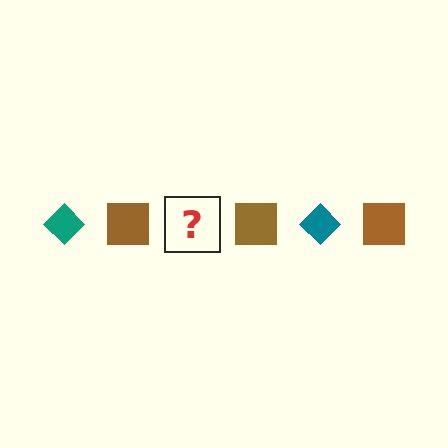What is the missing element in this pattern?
The missing element is a teal diamond.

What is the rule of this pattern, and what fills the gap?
The rule is that the pattern alternates between teal diamond and brown square. The gap should be filled with a teal diamond.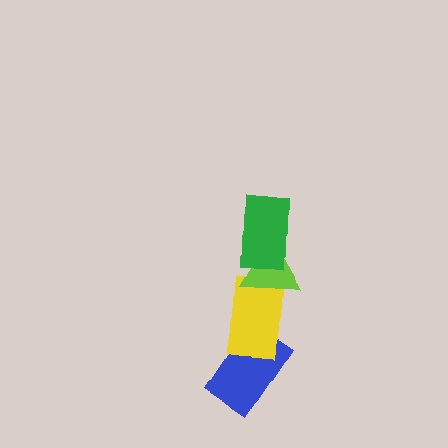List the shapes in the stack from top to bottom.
From top to bottom: the green rectangle, the lime triangle, the yellow rectangle, the blue rectangle.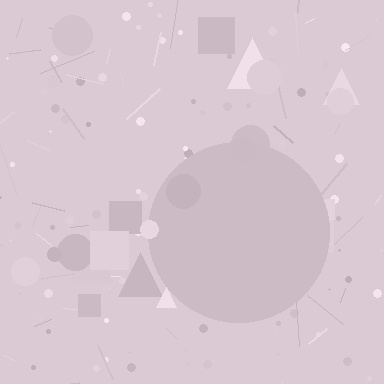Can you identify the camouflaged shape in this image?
The camouflaged shape is a circle.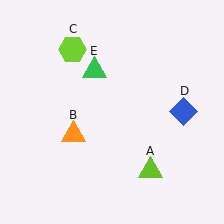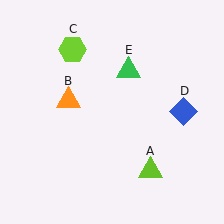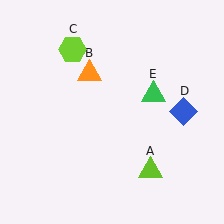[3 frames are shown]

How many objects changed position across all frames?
2 objects changed position: orange triangle (object B), green triangle (object E).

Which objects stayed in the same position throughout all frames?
Lime triangle (object A) and lime hexagon (object C) and blue diamond (object D) remained stationary.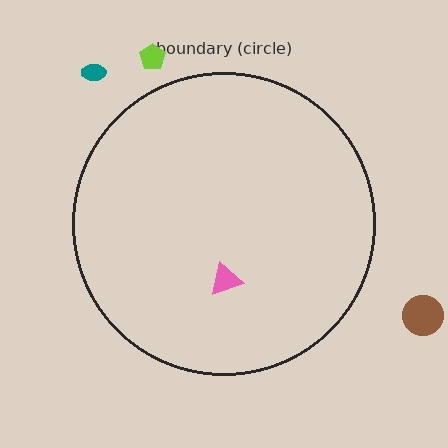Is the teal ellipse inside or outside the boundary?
Outside.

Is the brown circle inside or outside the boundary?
Outside.